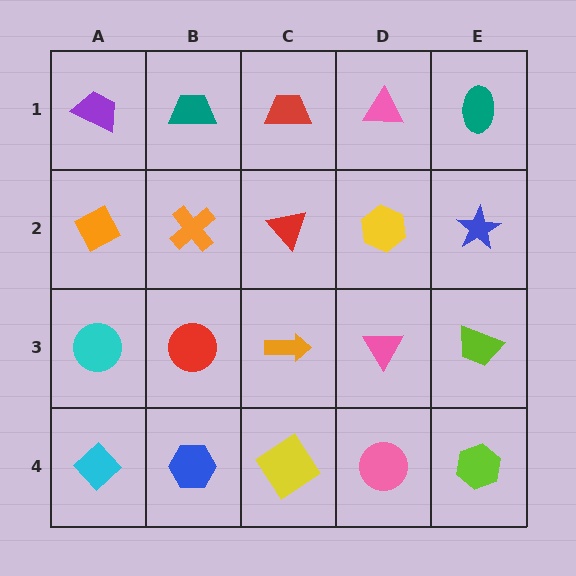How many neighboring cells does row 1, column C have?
3.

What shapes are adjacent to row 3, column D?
A yellow hexagon (row 2, column D), a pink circle (row 4, column D), an orange arrow (row 3, column C), a lime trapezoid (row 3, column E).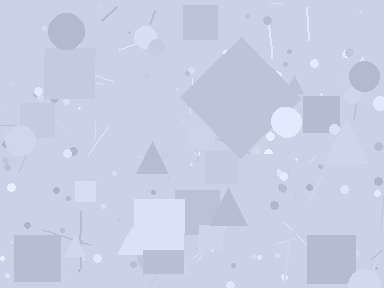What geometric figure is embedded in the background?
A diamond is embedded in the background.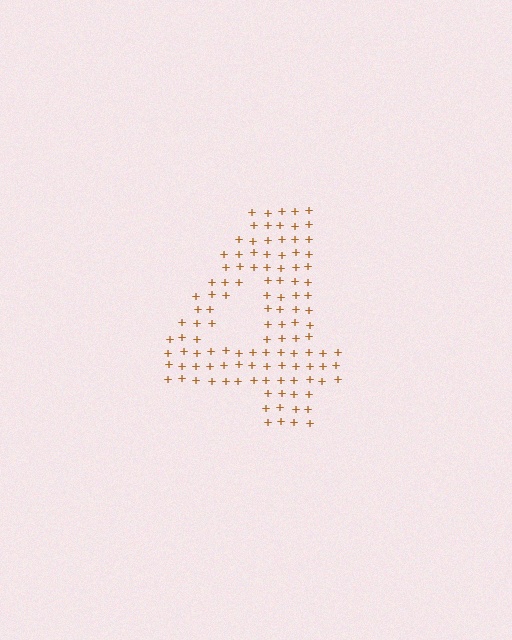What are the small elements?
The small elements are plus signs.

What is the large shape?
The large shape is the digit 4.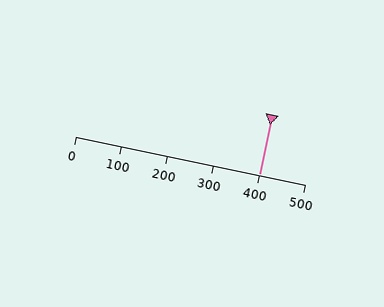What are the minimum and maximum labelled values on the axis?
The axis runs from 0 to 500.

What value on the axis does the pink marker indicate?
The marker indicates approximately 400.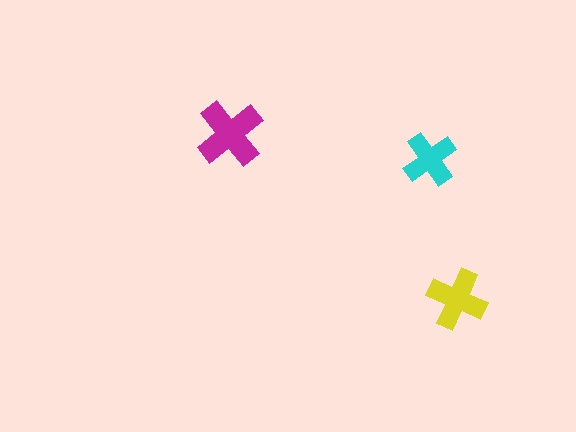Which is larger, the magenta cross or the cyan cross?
The magenta one.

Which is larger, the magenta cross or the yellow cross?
The magenta one.